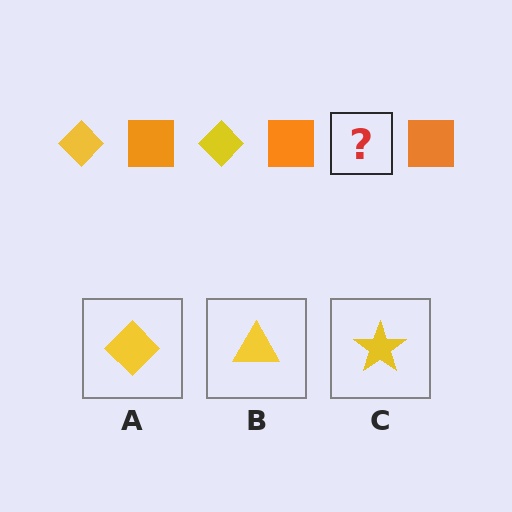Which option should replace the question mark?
Option A.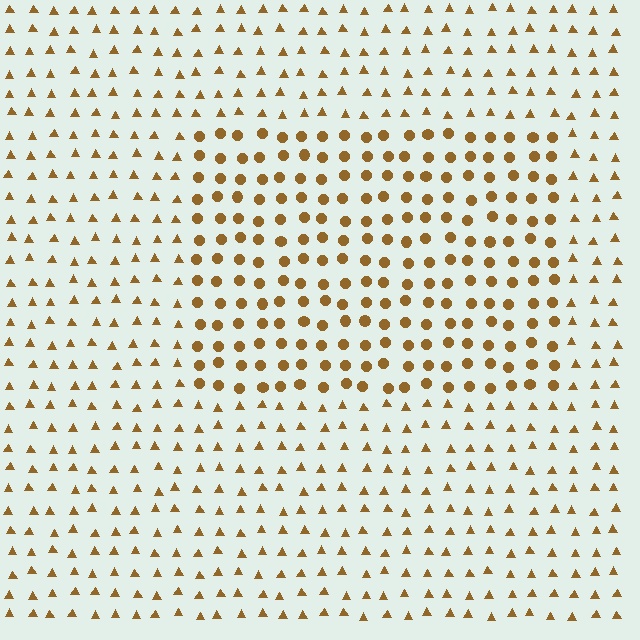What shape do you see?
I see a rectangle.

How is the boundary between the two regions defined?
The boundary is defined by a change in element shape: circles inside vs. triangles outside. All elements share the same color and spacing.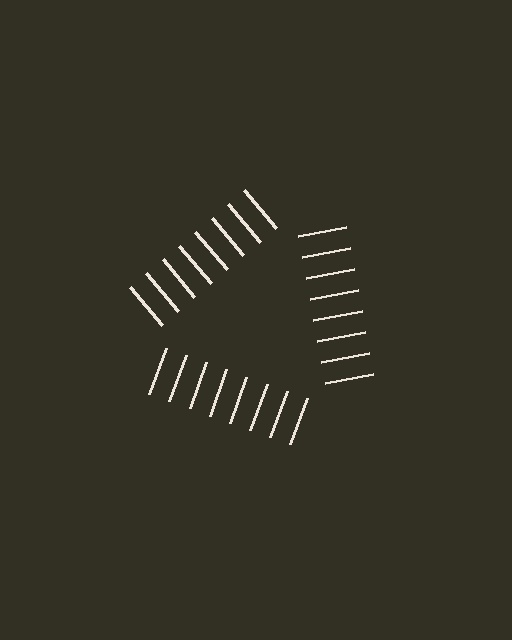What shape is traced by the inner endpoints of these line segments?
An illusory triangle — the line segments terminate on its edges but no continuous stroke is drawn.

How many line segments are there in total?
24 — 8 along each of the 3 edges.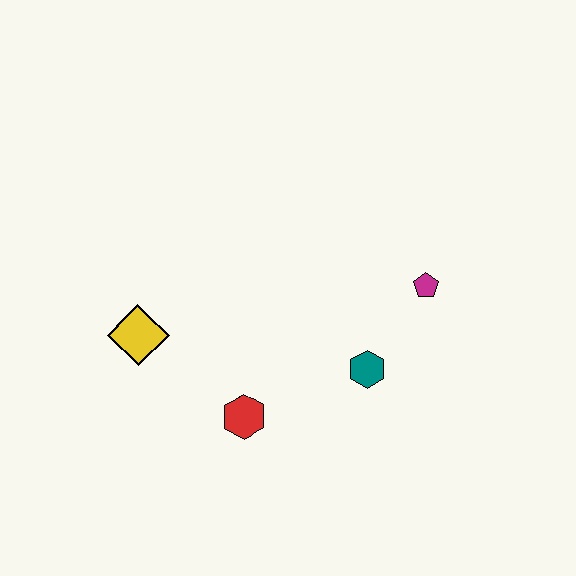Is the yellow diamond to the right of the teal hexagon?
No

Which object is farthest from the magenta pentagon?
The yellow diamond is farthest from the magenta pentagon.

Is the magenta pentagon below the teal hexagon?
No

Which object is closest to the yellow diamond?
The red hexagon is closest to the yellow diamond.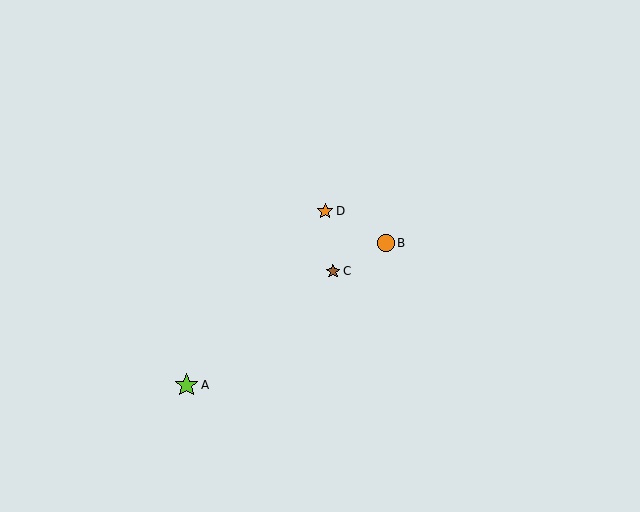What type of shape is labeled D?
Shape D is an orange star.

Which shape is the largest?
The lime star (labeled A) is the largest.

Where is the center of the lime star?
The center of the lime star is at (186, 385).